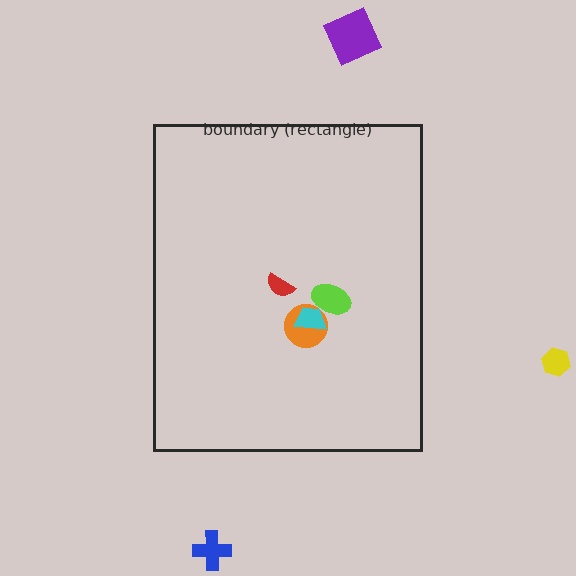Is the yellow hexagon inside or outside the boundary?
Outside.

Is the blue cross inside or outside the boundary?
Outside.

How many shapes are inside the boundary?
4 inside, 3 outside.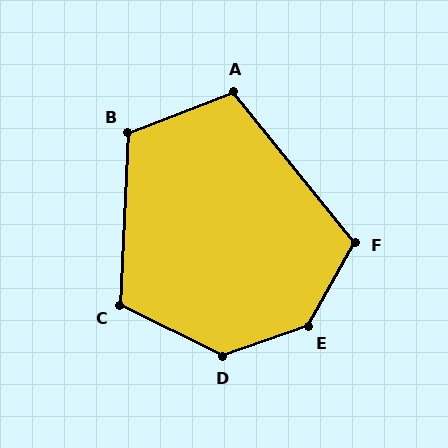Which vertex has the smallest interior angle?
A, at approximately 108 degrees.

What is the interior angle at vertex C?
Approximately 114 degrees (obtuse).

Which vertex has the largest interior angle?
E, at approximately 139 degrees.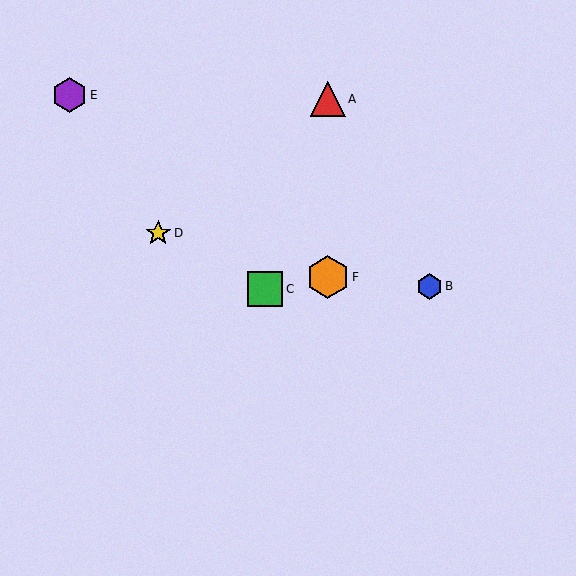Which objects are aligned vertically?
Objects A, F are aligned vertically.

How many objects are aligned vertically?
2 objects (A, F) are aligned vertically.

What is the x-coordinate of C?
Object C is at x≈265.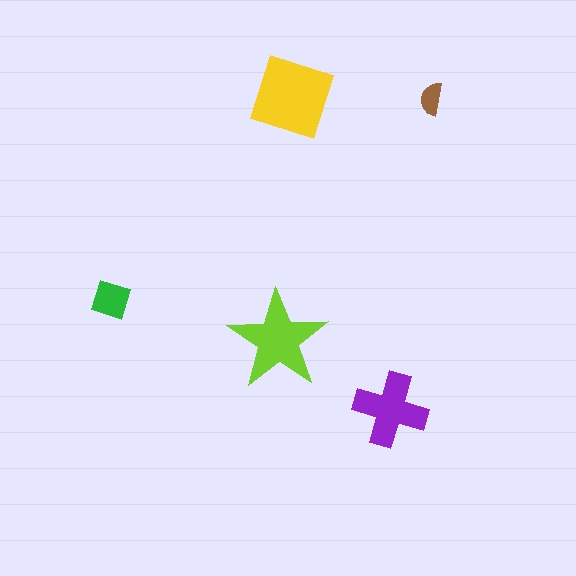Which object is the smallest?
The brown semicircle.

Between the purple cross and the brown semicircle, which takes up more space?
The purple cross.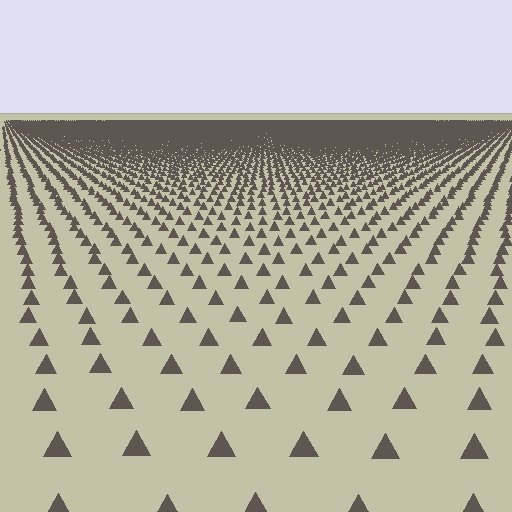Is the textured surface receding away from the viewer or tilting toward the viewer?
The surface is receding away from the viewer. Texture elements get smaller and denser toward the top.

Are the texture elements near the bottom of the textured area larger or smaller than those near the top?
Larger. Near the bottom, elements are closer to the viewer and appear at a bigger on-screen size.